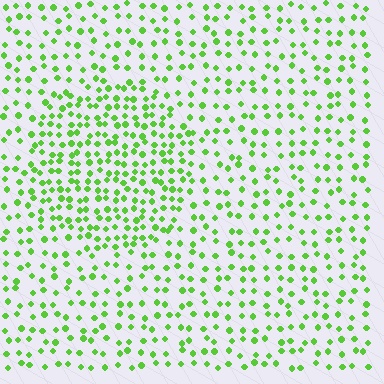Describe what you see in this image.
The image contains small lime elements arranged at two different densities. A circle-shaped region is visible where the elements are more densely packed than the surrounding area.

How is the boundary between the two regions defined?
The boundary is defined by a change in element density (approximately 1.8x ratio). All elements are the same color, size, and shape.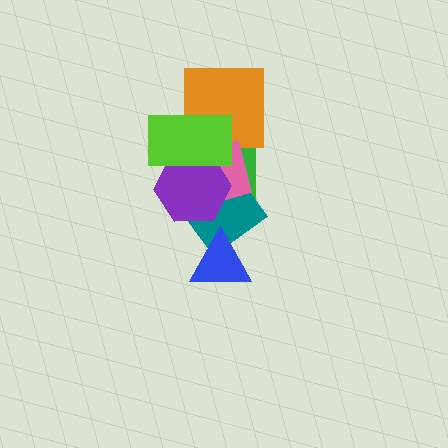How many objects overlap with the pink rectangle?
4 objects overlap with the pink rectangle.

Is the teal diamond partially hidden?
Yes, it is partially covered by another shape.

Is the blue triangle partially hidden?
No, no other shape covers it.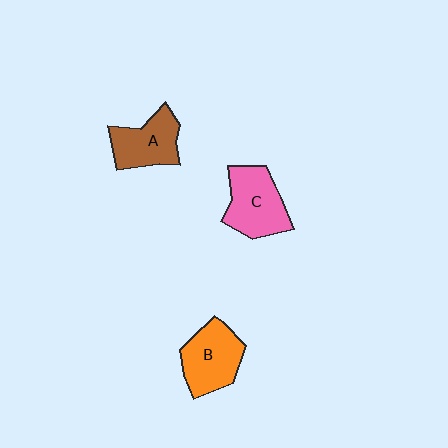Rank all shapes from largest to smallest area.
From largest to smallest: C (pink), B (orange), A (brown).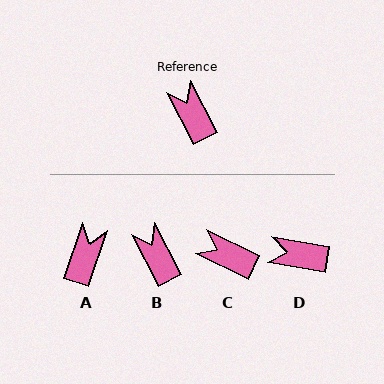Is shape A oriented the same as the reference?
No, it is off by about 46 degrees.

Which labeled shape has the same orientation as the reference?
B.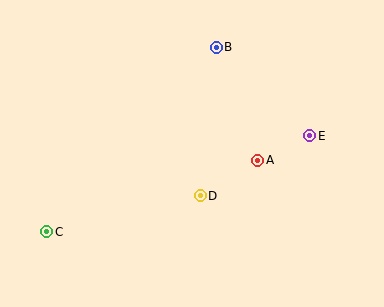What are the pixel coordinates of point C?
Point C is at (47, 232).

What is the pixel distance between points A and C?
The distance between A and C is 223 pixels.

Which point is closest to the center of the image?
Point D at (200, 196) is closest to the center.